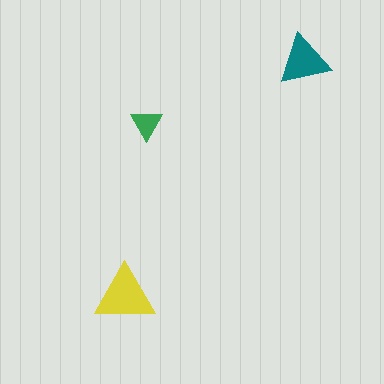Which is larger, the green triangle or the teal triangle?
The teal one.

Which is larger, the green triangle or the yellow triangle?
The yellow one.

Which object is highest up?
The teal triangle is topmost.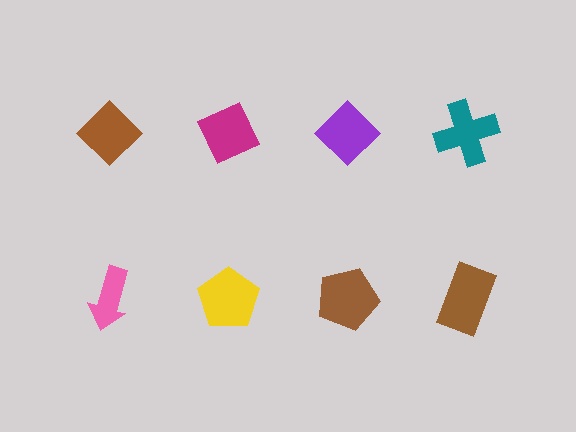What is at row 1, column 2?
A magenta diamond.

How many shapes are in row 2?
4 shapes.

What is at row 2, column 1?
A pink arrow.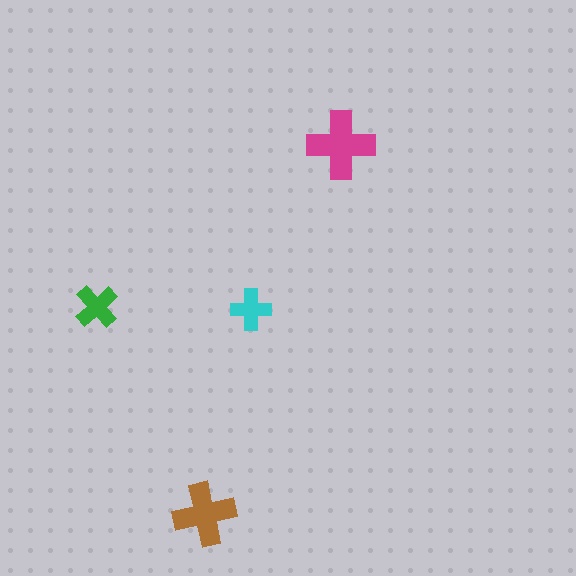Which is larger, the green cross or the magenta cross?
The magenta one.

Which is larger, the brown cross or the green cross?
The brown one.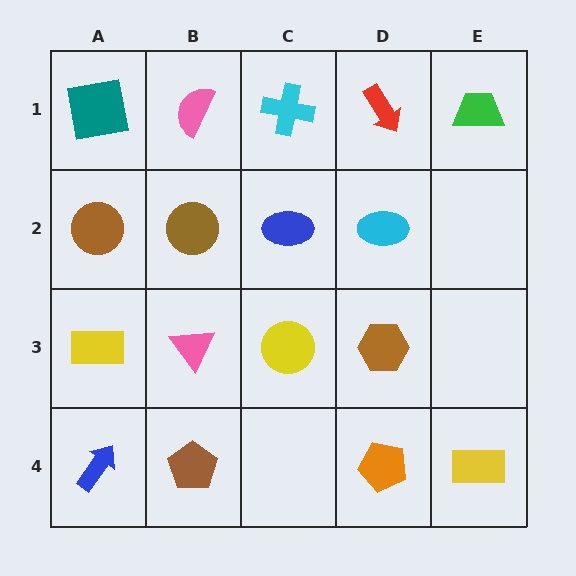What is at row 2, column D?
A cyan ellipse.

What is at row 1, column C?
A cyan cross.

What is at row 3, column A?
A yellow rectangle.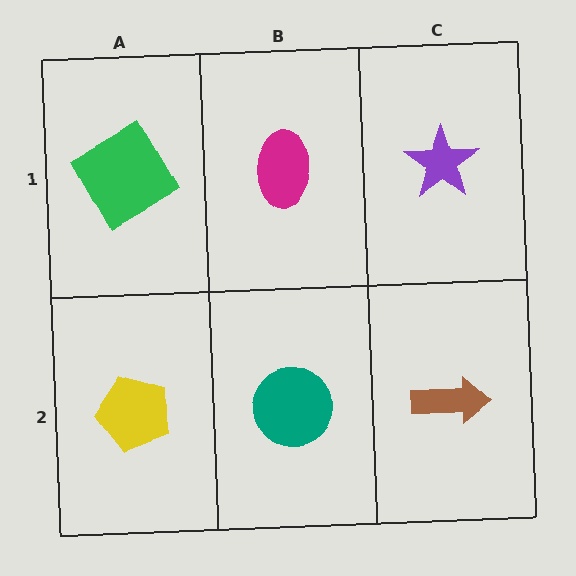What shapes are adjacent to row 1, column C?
A brown arrow (row 2, column C), a magenta ellipse (row 1, column B).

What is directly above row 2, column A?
A green square.